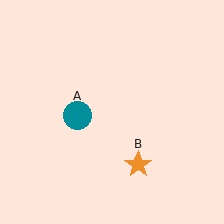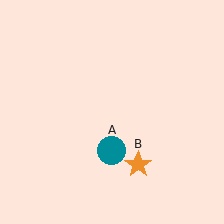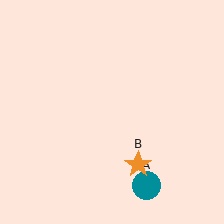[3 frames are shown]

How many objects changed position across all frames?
1 object changed position: teal circle (object A).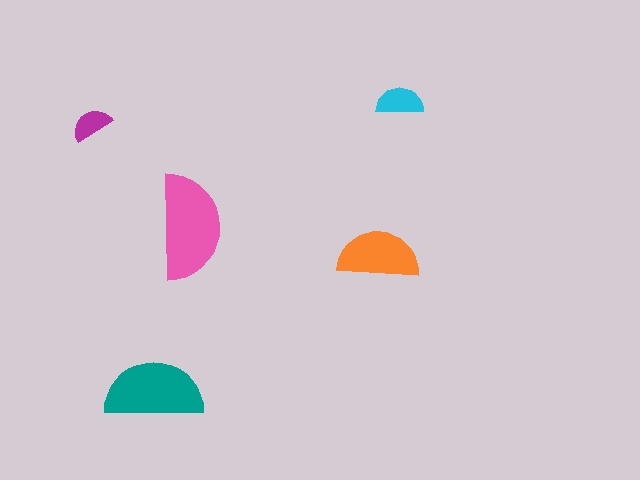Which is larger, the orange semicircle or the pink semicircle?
The pink one.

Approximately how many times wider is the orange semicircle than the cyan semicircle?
About 1.5 times wider.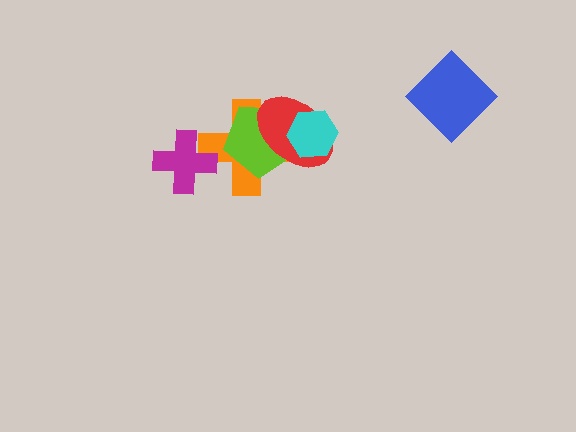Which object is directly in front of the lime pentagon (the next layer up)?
The red ellipse is directly in front of the lime pentagon.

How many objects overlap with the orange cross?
3 objects overlap with the orange cross.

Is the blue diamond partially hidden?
No, no other shape covers it.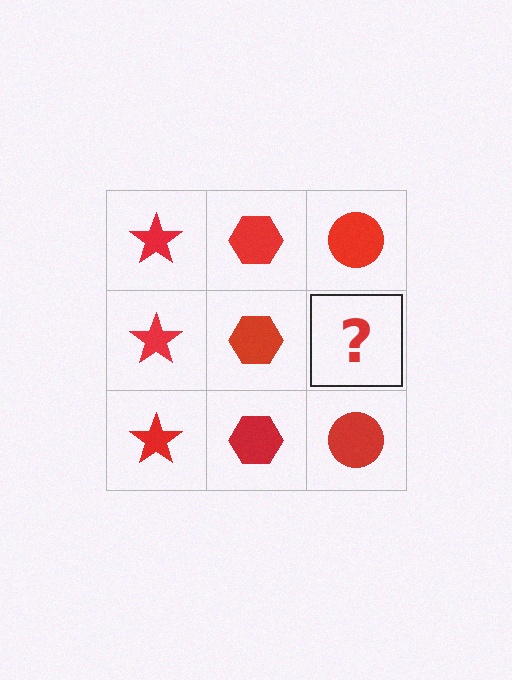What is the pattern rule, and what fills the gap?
The rule is that each column has a consistent shape. The gap should be filled with a red circle.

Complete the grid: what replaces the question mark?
The question mark should be replaced with a red circle.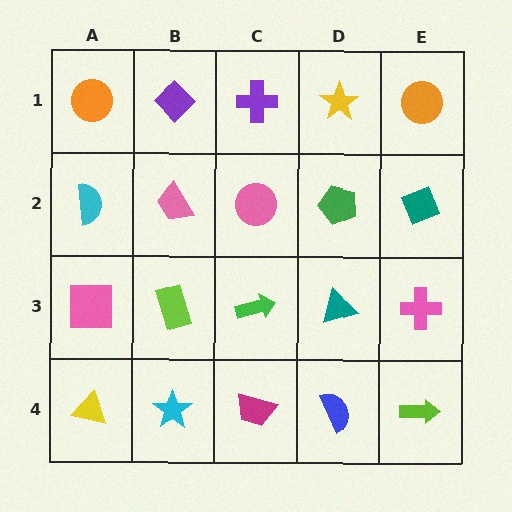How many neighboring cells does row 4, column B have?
3.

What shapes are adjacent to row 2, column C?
A purple cross (row 1, column C), a green arrow (row 3, column C), a pink trapezoid (row 2, column B), a green pentagon (row 2, column D).